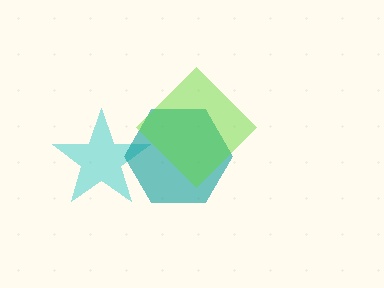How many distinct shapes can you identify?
There are 3 distinct shapes: a cyan star, a teal hexagon, a lime diamond.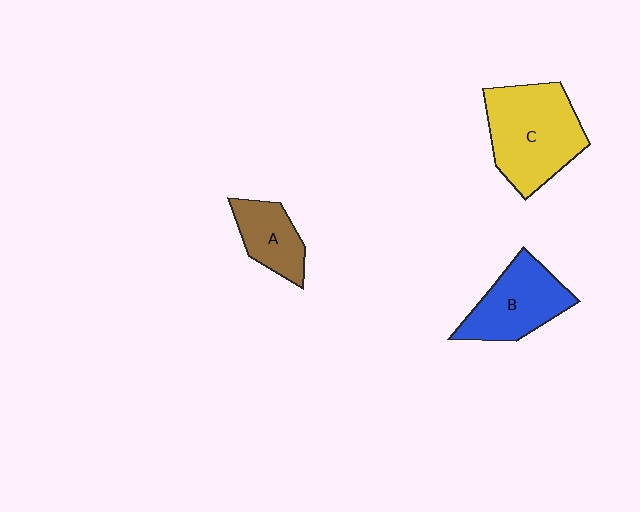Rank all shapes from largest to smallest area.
From largest to smallest: C (yellow), B (blue), A (brown).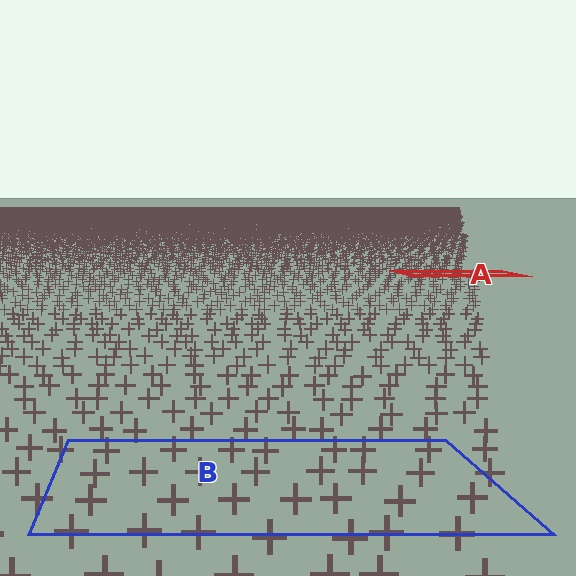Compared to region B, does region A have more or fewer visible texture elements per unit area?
Region A has more texture elements per unit area — they are packed more densely because it is farther away.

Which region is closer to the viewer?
Region B is closer. The texture elements there are larger and more spread out.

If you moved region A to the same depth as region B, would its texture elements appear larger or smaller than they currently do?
They would appear larger. At a closer depth, the same texture elements are projected at a bigger on-screen size.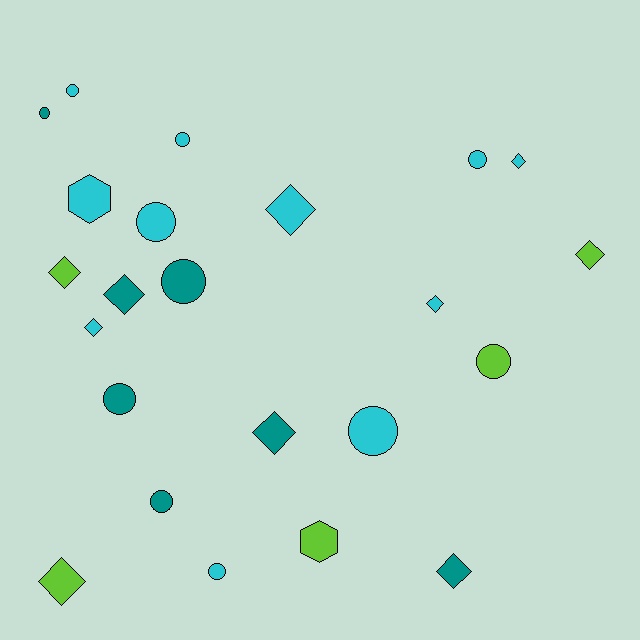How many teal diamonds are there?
There are 3 teal diamonds.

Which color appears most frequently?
Cyan, with 11 objects.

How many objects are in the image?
There are 23 objects.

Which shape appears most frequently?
Circle, with 11 objects.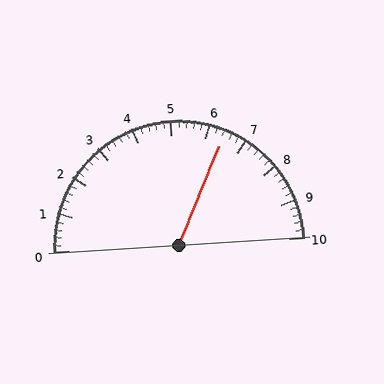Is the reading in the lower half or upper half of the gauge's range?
The reading is in the upper half of the range (0 to 10).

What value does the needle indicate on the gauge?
The needle indicates approximately 6.4.